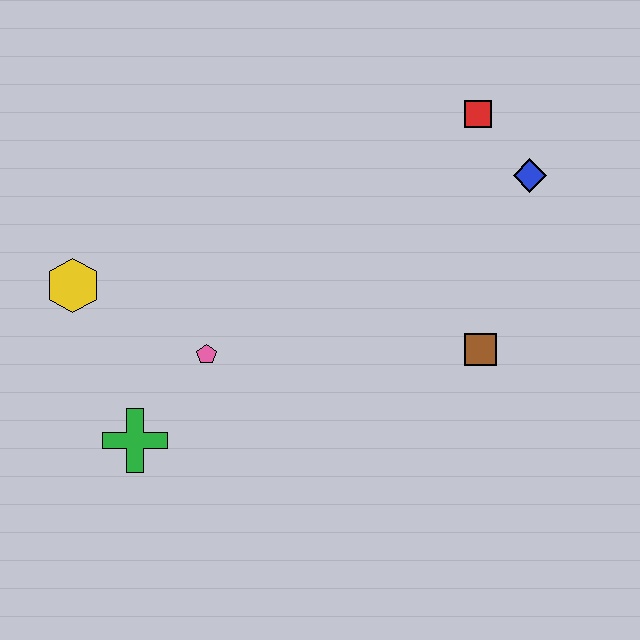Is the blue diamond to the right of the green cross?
Yes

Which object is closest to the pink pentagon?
The green cross is closest to the pink pentagon.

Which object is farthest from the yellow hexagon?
The blue diamond is farthest from the yellow hexagon.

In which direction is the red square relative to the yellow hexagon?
The red square is to the right of the yellow hexagon.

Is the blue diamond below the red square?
Yes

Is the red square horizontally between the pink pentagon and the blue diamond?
Yes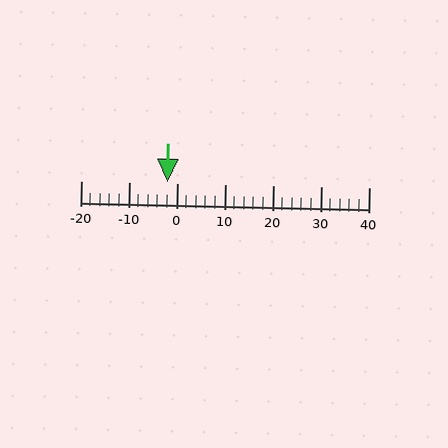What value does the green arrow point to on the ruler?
The green arrow points to approximately -2.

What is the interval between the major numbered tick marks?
The major tick marks are spaced 10 units apart.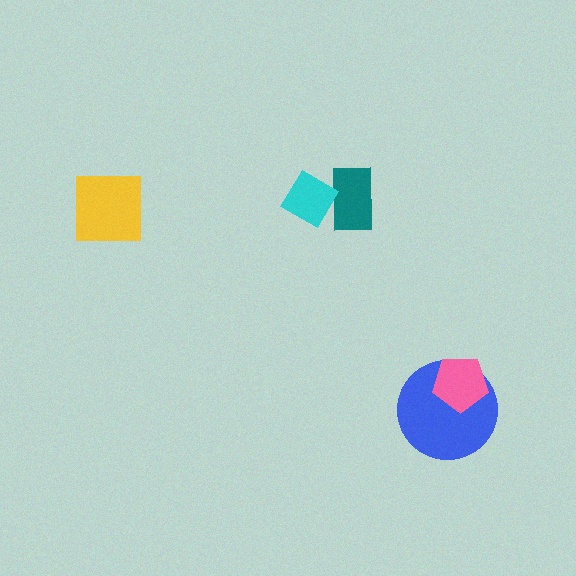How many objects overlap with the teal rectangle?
1 object overlaps with the teal rectangle.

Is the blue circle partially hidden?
Yes, it is partially covered by another shape.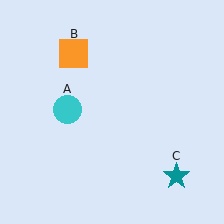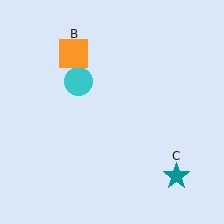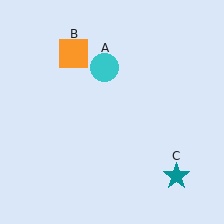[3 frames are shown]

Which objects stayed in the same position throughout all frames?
Orange square (object B) and teal star (object C) remained stationary.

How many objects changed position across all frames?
1 object changed position: cyan circle (object A).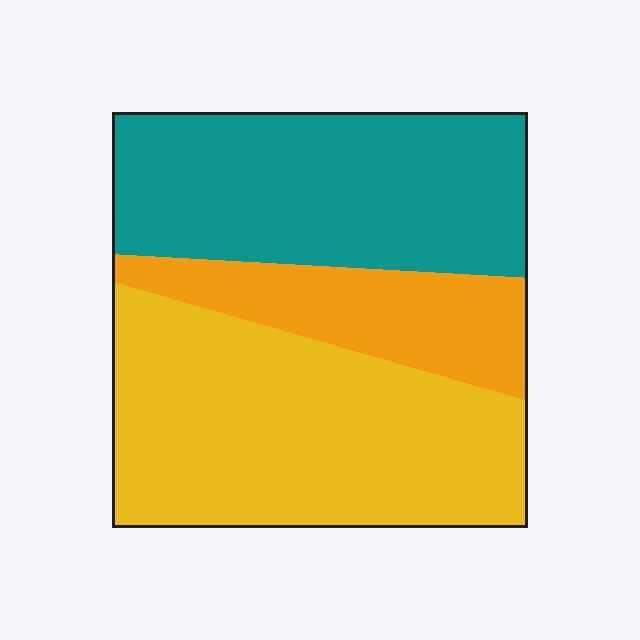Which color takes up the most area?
Yellow, at roughly 45%.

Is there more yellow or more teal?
Yellow.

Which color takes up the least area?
Orange, at roughly 20%.